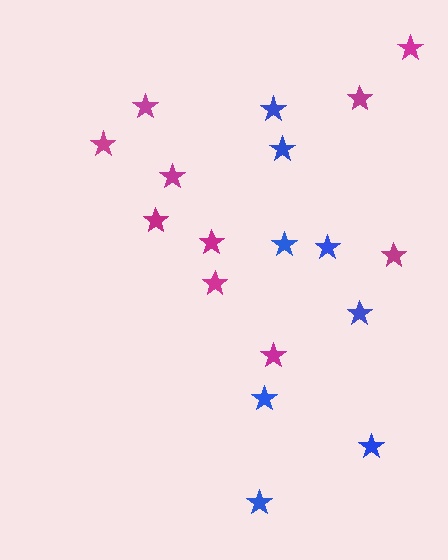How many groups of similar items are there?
There are 2 groups: one group of magenta stars (10) and one group of blue stars (8).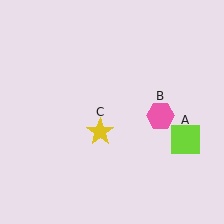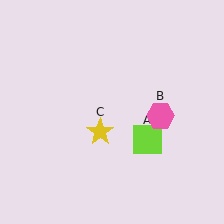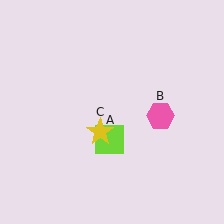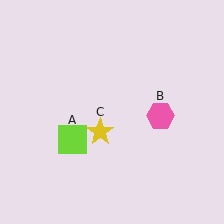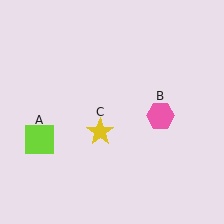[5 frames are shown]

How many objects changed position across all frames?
1 object changed position: lime square (object A).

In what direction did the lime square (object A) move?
The lime square (object A) moved left.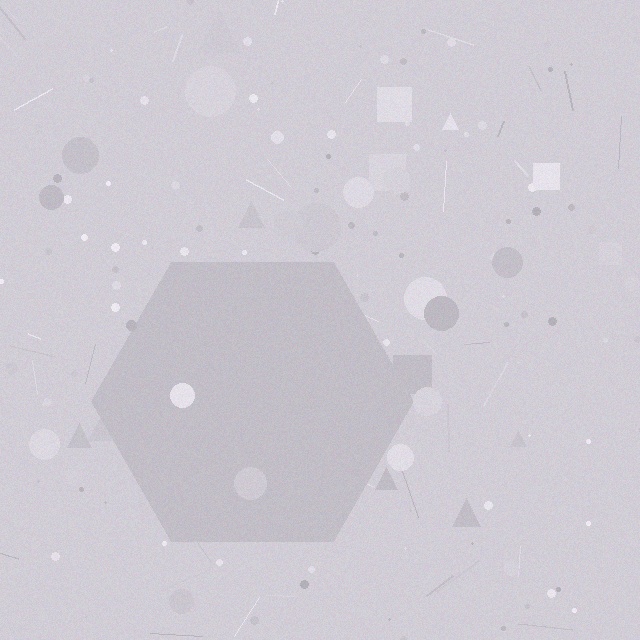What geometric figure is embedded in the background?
A hexagon is embedded in the background.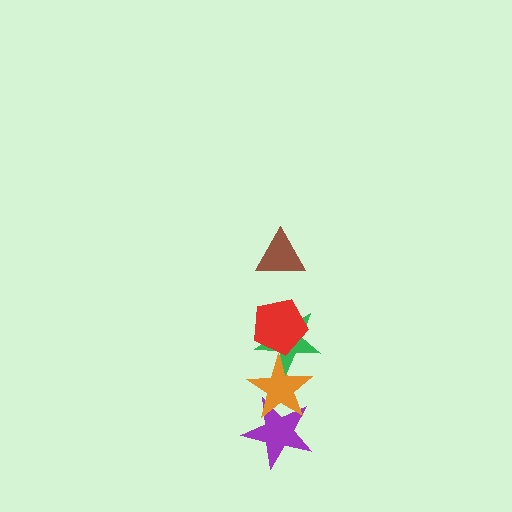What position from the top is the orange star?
The orange star is 4th from the top.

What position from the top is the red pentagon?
The red pentagon is 2nd from the top.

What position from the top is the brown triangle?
The brown triangle is 1st from the top.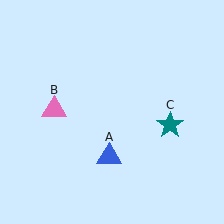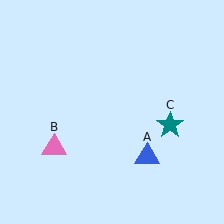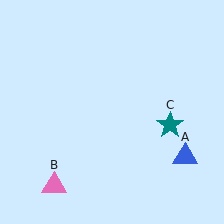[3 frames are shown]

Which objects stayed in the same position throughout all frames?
Teal star (object C) remained stationary.